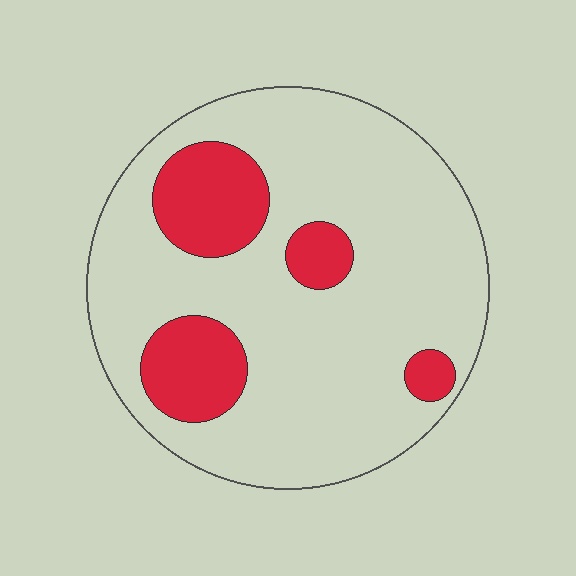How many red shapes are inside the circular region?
4.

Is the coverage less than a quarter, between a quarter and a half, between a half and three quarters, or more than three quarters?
Less than a quarter.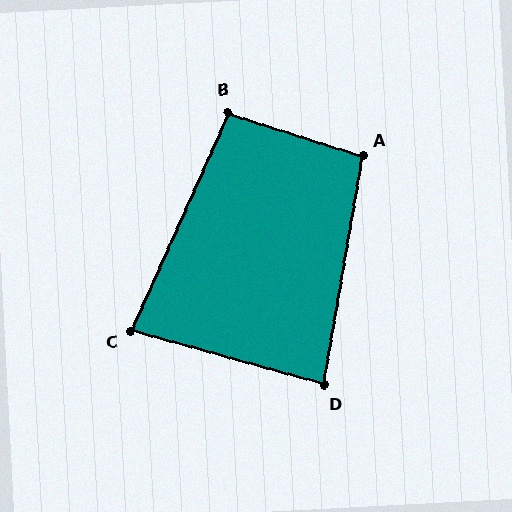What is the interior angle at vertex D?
Approximately 84 degrees (acute).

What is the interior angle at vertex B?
Approximately 96 degrees (obtuse).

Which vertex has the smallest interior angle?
C, at approximately 82 degrees.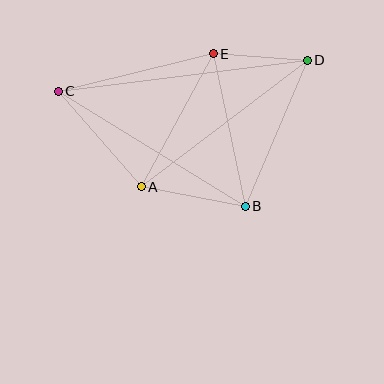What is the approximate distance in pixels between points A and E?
The distance between A and E is approximately 151 pixels.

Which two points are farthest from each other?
Points C and D are farthest from each other.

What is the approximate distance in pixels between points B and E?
The distance between B and E is approximately 156 pixels.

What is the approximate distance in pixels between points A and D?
The distance between A and D is approximately 209 pixels.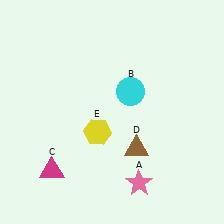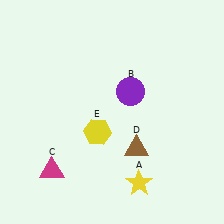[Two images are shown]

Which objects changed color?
A changed from pink to yellow. B changed from cyan to purple.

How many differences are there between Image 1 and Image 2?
There are 2 differences between the two images.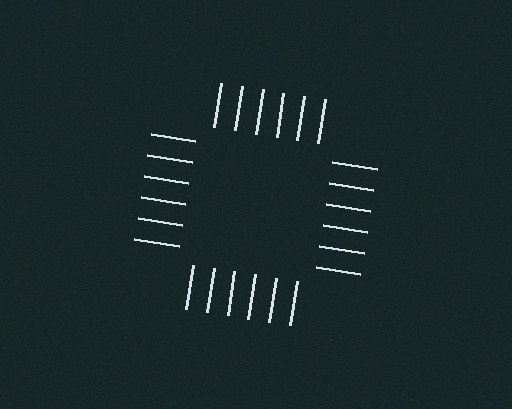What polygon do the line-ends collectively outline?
An illusory square — the line segments terminate on its edges but no continuous stroke is drawn.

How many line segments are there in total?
24 — 6 along each of the 4 edges.